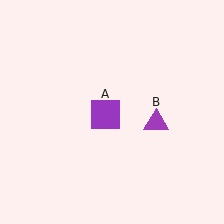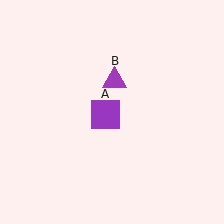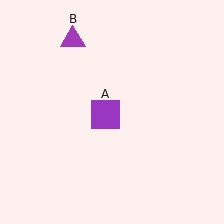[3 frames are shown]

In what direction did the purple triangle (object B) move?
The purple triangle (object B) moved up and to the left.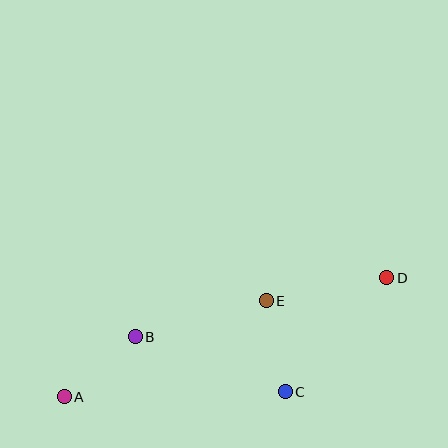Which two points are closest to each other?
Points A and B are closest to each other.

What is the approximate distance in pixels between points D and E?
The distance between D and E is approximately 122 pixels.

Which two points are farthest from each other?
Points A and D are farthest from each other.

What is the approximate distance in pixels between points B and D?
The distance between B and D is approximately 258 pixels.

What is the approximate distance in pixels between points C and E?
The distance between C and E is approximately 93 pixels.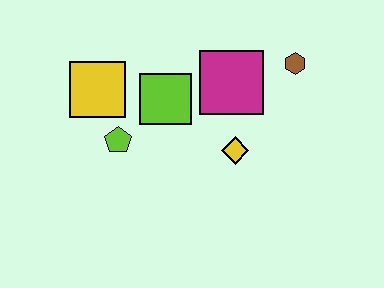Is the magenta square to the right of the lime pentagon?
Yes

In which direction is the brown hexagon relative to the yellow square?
The brown hexagon is to the right of the yellow square.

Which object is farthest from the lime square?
The brown hexagon is farthest from the lime square.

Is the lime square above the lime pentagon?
Yes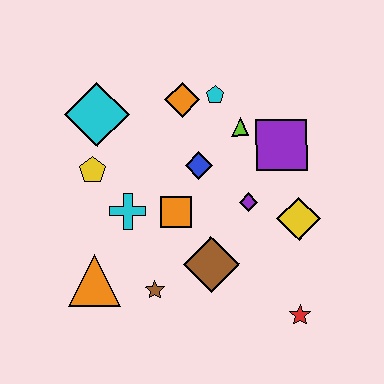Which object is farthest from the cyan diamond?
The red star is farthest from the cyan diamond.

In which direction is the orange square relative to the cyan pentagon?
The orange square is below the cyan pentagon.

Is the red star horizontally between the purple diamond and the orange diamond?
No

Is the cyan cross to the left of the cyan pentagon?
Yes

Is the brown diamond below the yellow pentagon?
Yes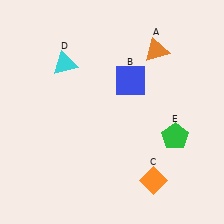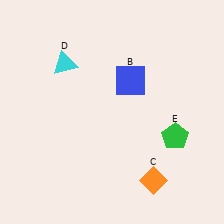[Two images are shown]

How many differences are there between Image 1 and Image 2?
There is 1 difference between the two images.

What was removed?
The orange triangle (A) was removed in Image 2.